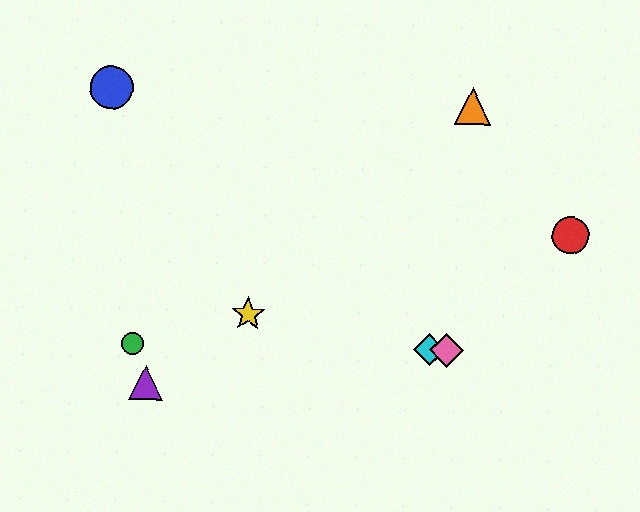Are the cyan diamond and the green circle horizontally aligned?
Yes, both are at y≈350.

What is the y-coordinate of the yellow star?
The yellow star is at y≈314.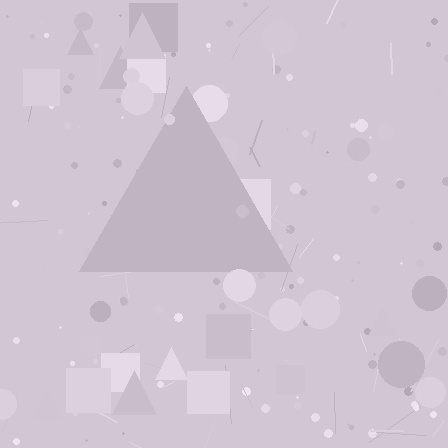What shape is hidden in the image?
A triangle is hidden in the image.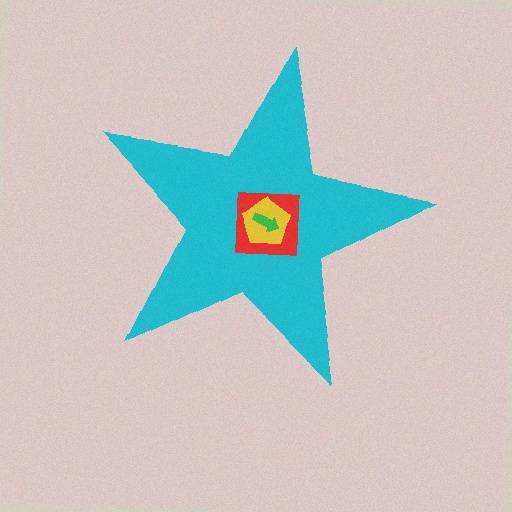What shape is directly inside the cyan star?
The red square.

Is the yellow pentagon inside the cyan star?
Yes.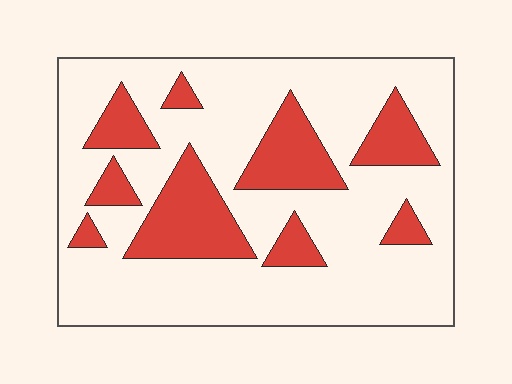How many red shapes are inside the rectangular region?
9.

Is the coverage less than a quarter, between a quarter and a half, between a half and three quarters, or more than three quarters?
Less than a quarter.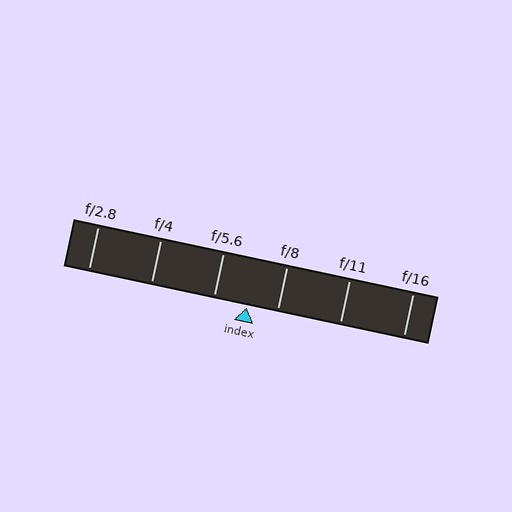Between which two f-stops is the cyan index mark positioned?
The index mark is between f/5.6 and f/8.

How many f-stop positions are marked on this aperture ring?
There are 6 f-stop positions marked.